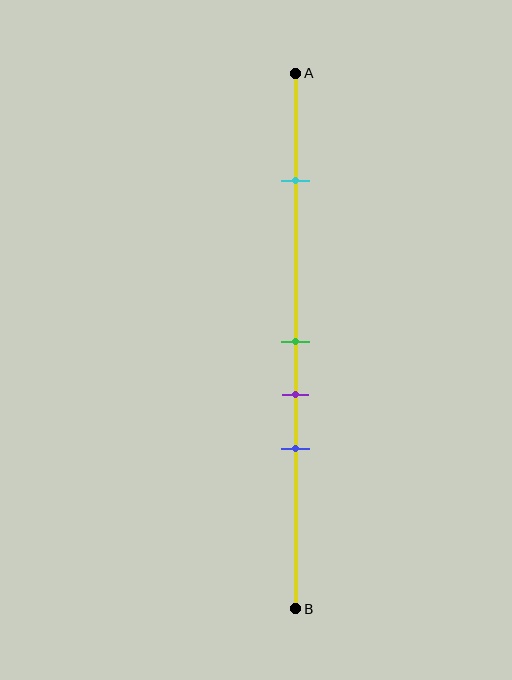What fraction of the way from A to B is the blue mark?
The blue mark is approximately 70% (0.7) of the way from A to B.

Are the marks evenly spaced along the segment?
No, the marks are not evenly spaced.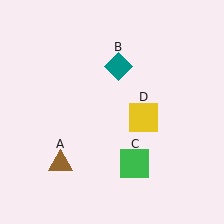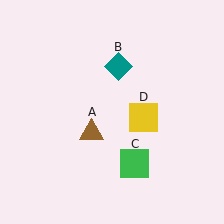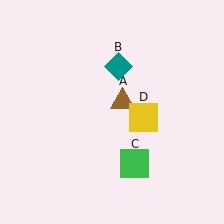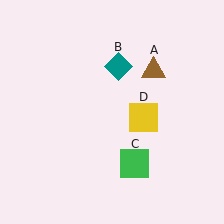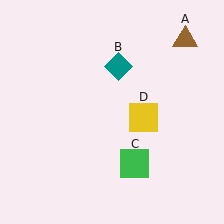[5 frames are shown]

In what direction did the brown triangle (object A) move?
The brown triangle (object A) moved up and to the right.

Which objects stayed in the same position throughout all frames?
Teal diamond (object B) and green square (object C) and yellow square (object D) remained stationary.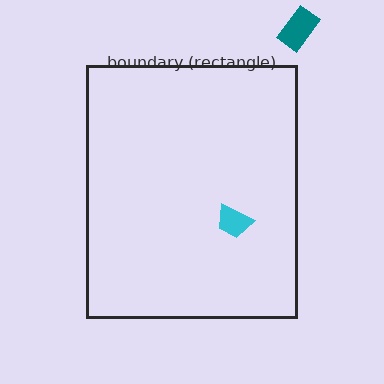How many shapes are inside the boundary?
1 inside, 1 outside.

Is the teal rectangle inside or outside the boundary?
Outside.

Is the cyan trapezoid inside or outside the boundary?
Inside.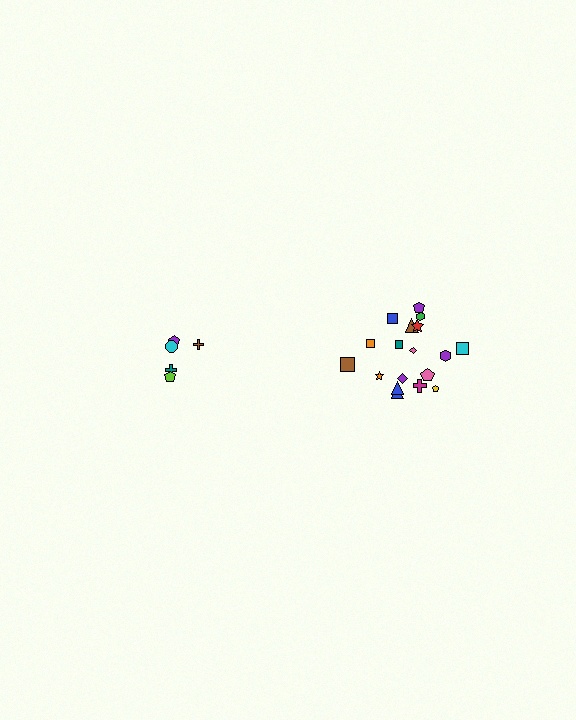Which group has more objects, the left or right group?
The right group.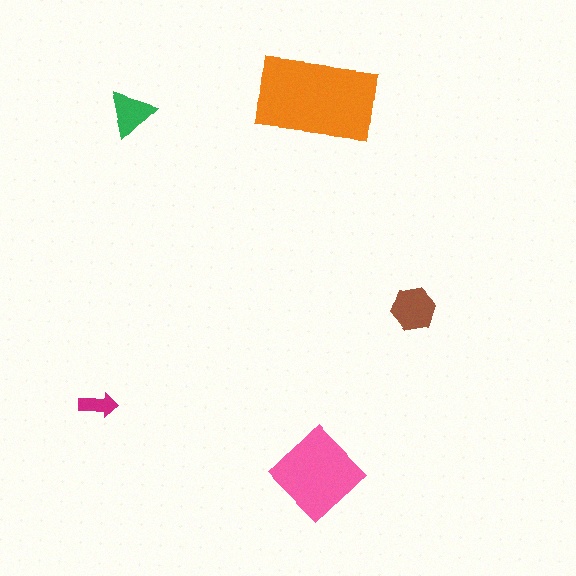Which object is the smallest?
The magenta arrow.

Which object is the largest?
The orange rectangle.